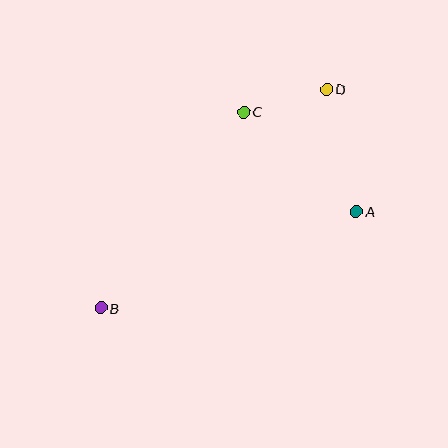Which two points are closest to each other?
Points C and D are closest to each other.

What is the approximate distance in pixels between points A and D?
The distance between A and D is approximately 126 pixels.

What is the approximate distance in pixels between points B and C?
The distance between B and C is approximately 243 pixels.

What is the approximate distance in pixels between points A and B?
The distance between A and B is approximately 273 pixels.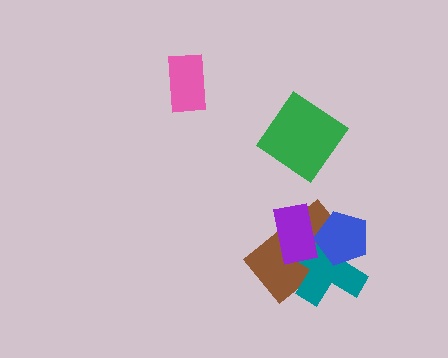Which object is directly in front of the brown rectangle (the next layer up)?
The teal cross is directly in front of the brown rectangle.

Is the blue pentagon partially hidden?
Yes, it is partially covered by another shape.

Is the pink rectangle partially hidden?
No, no other shape covers it.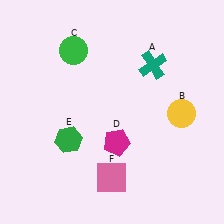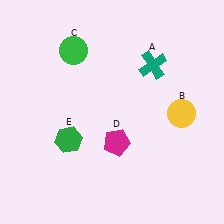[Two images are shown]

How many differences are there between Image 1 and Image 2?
There is 1 difference between the two images.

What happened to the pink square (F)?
The pink square (F) was removed in Image 2. It was in the bottom-left area of Image 1.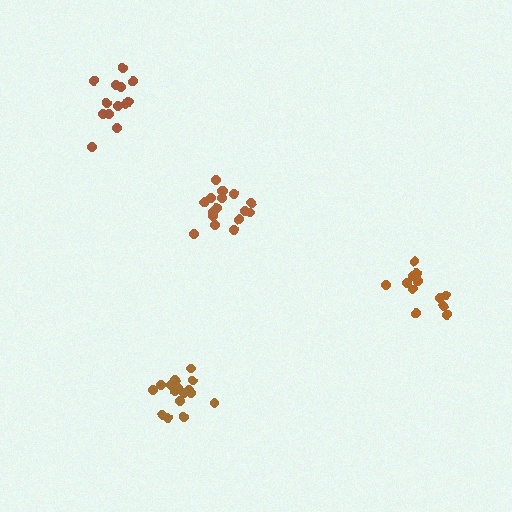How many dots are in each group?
Group 1: 17 dots, Group 2: 17 dots, Group 3: 13 dots, Group 4: 13 dots (60 total).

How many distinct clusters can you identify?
There are 4 distinct clusters.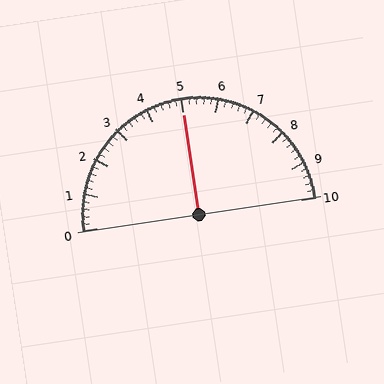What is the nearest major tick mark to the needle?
The nearest major tick mark is 5.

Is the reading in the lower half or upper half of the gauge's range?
The reading is in the upper half of the range (0 to 10).